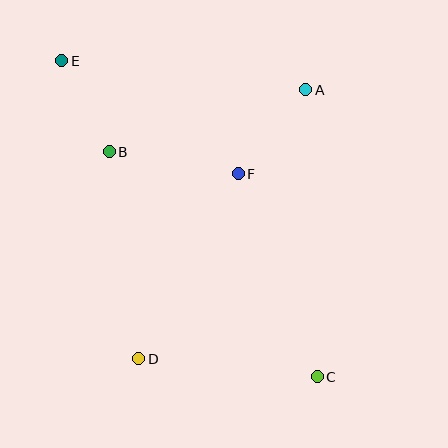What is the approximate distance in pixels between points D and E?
The distance between D and E is approximately 308 pixels.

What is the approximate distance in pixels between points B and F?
The distance between B and F is approximately 131 pixels.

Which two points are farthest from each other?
Points C and E are farthest from each other.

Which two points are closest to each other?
Points B and E are closest to each other.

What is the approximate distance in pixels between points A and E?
The distance between A and E is approximately 246 pixels.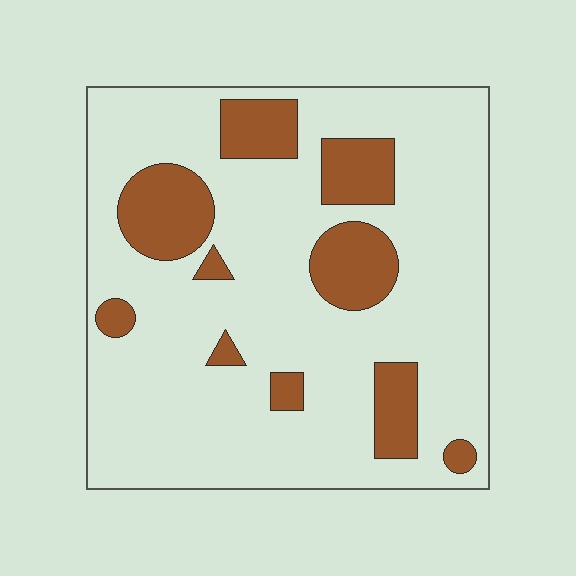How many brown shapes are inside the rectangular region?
10.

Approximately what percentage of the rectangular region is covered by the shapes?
Approximately 20%.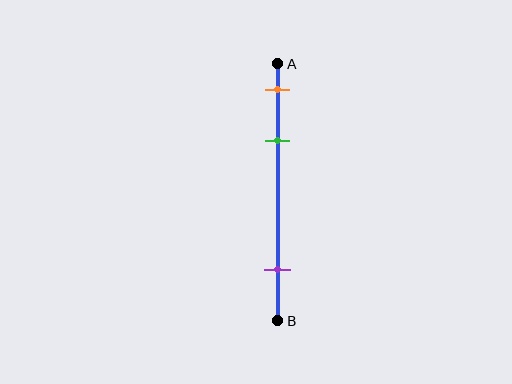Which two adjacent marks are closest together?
The orange and green marks are the closest adjacent pair.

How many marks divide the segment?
There are 3 marks dividing the segment.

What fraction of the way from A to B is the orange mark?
The orange mark is approximately 10% (0.1) of the way from A to B.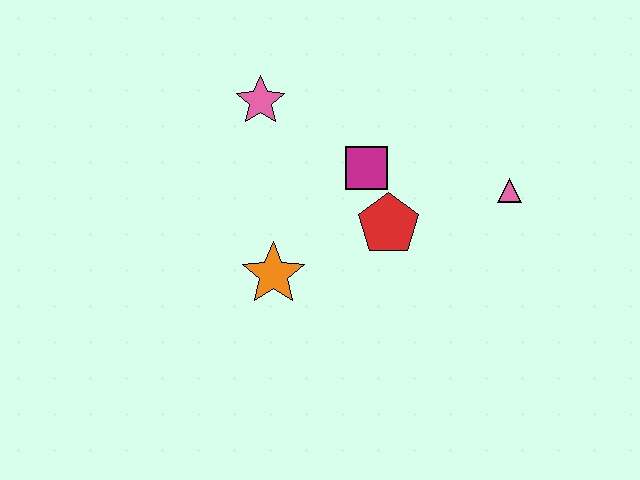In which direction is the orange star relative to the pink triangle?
The orange star is to the left of the pink triangle.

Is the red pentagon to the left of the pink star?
No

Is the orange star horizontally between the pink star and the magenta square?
Yes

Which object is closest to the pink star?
The magenta square is closest to the pink star.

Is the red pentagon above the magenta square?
No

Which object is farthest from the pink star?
The pink triangle is farthest from the pink star.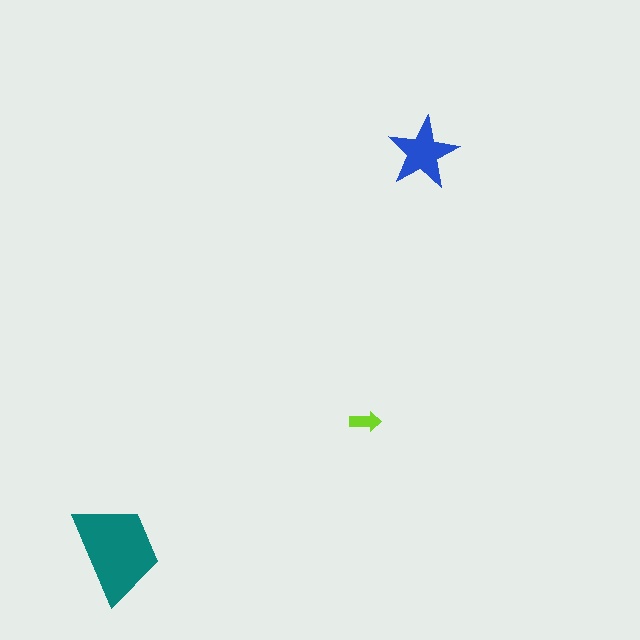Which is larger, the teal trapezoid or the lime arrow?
The teal trapezoid.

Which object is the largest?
The teal trapezoid.